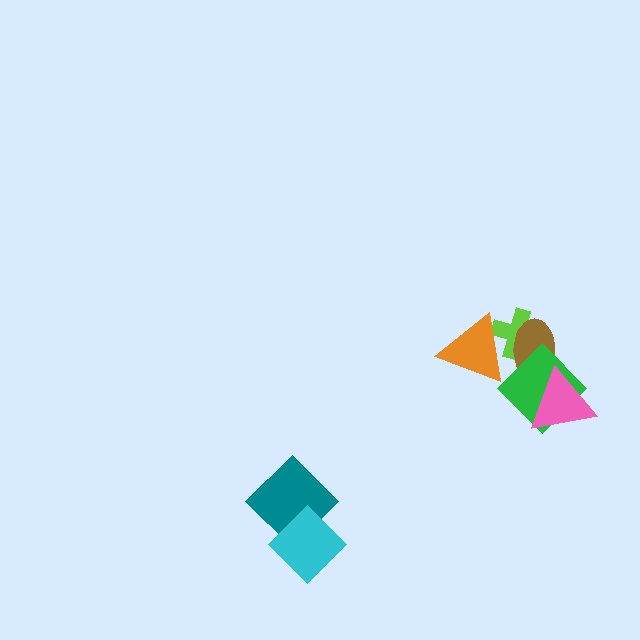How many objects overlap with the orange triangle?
2 objects overlap with the orange triangle.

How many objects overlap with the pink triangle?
2 objects overlap with the pink triangle.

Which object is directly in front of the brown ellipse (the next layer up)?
The green diamond is directly in front of the brown ellipse.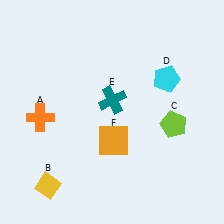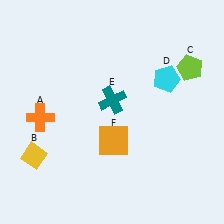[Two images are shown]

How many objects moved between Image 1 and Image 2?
2 objects moved between the two images.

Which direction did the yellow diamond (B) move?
The yellow diamond (B) moved up.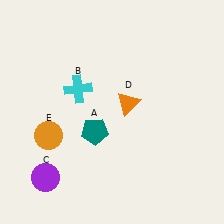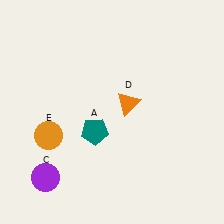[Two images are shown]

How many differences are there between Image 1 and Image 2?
There is 1 difference between the two images.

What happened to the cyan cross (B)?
The cyan cross (B) was removed in Image 2. It was in the top-left area of Image 1.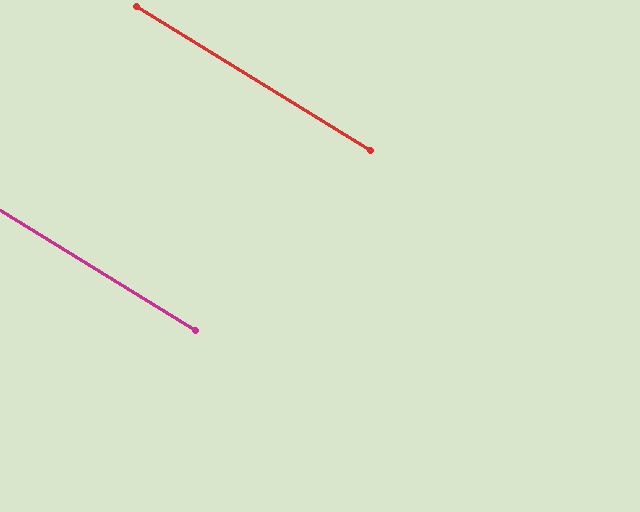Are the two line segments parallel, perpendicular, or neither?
Parallel — their directions differ by only 0.1°.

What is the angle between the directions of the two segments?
Approximately 0 degrees.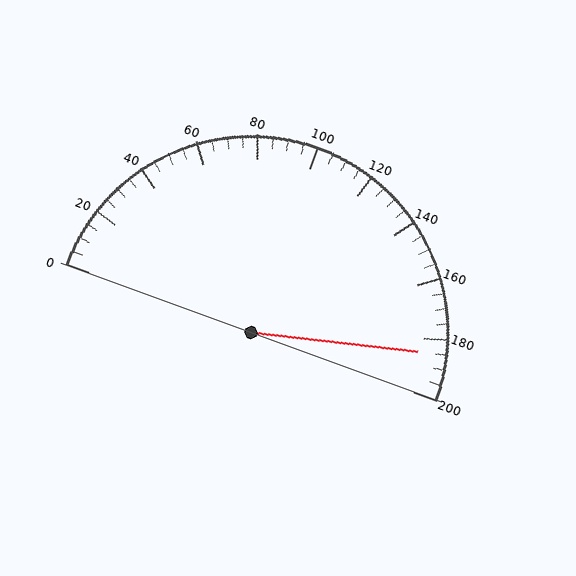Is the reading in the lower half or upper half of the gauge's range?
The reading is in the upper half of the range (0 to 200).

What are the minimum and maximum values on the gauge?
The gauge ranges from 0 to 200.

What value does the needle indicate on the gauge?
The needle indicates approximately 185.